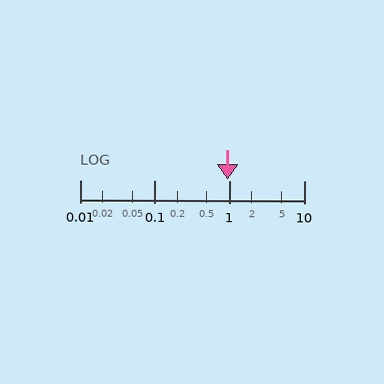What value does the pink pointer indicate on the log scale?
The pointer indicates approximately 0.94.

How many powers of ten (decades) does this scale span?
The scale spans 3 decades, from 0.01 to 10.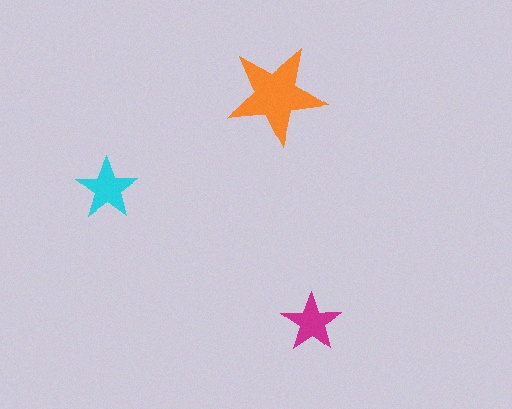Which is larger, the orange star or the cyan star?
The orange one.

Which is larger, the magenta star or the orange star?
The orange one.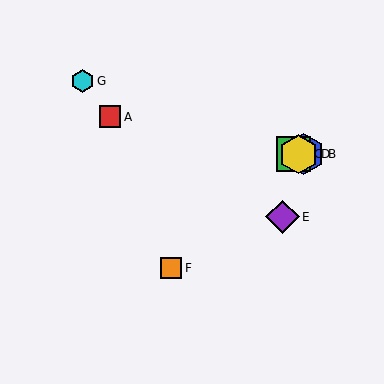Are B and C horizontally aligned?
Yes, both are at y≈154.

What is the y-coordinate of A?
Object A is at y≈117.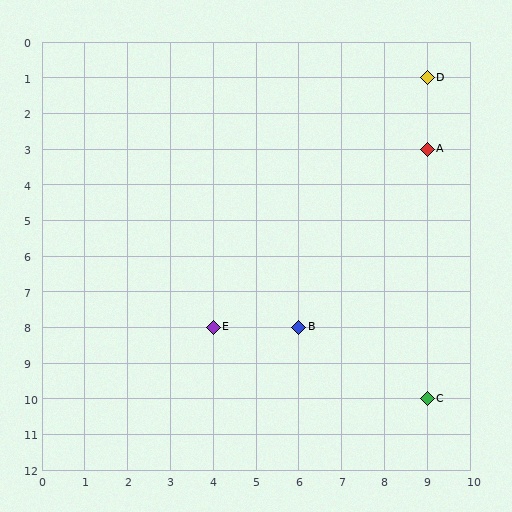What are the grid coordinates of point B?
Point B is at grid coordinates (6, 8).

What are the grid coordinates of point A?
Point A is at grid coordinates (9, 3).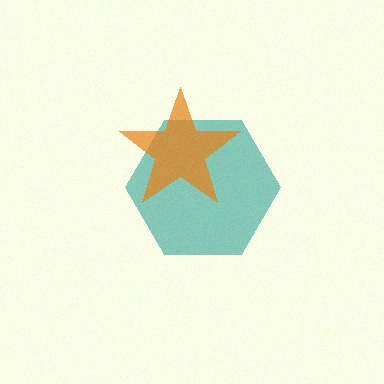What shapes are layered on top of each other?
The layered shapes are: a teal hexagon, an orange star.